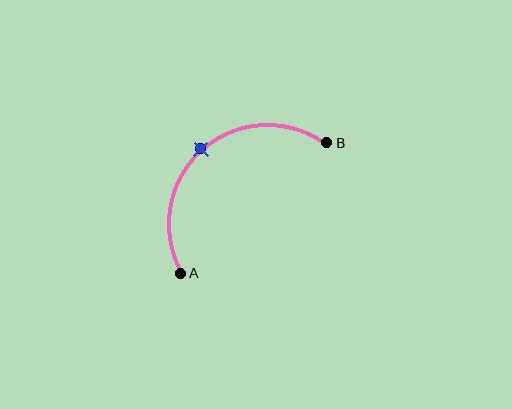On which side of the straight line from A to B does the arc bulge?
The arc bulges above and to the left of the straight line connecting A and B.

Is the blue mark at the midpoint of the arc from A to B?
Yes. The blue mark lies on the arc at equal arc-length from both A and B — it is the arc midpoint.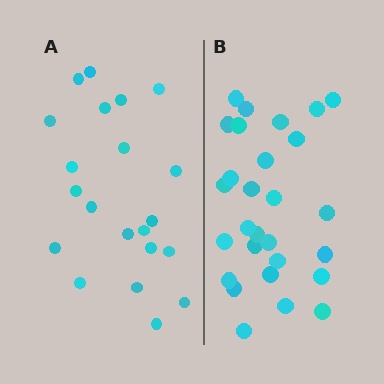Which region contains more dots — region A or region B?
Region B (the right region) has more dots.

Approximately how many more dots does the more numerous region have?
Region B has roughly 8 or so more dots than region A.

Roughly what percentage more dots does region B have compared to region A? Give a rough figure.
About 35% more.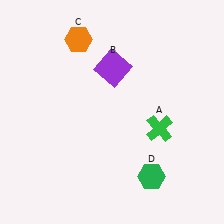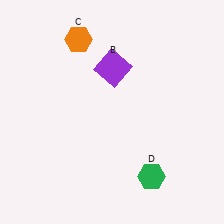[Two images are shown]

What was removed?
The green cross (A) was removed in Image 2.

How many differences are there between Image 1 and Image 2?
There is 1 difference between the two images.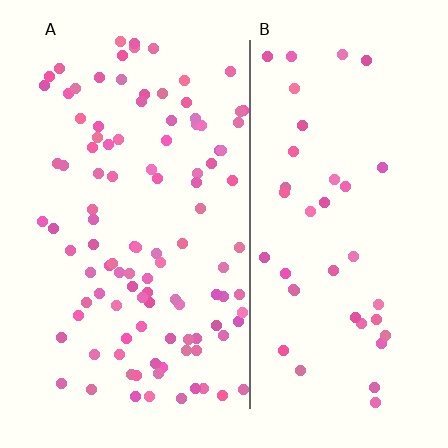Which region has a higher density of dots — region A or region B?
A (the left).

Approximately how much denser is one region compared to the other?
Approximately 2.6× — region A over region B.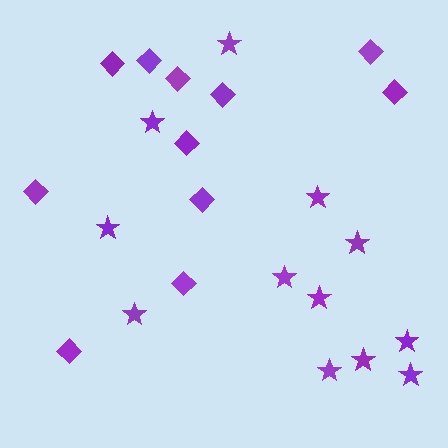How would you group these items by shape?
There are 2 groups: one group of stars (12) and one group of diamonds (11).